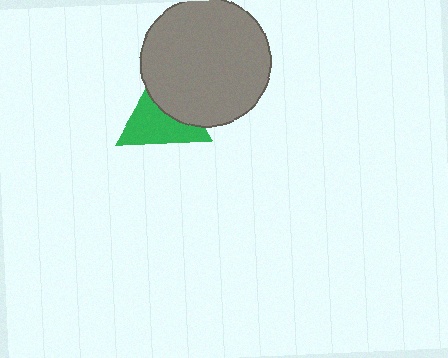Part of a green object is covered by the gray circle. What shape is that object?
It is a triangle.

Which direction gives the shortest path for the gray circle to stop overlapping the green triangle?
Moving toward the upper-right gives the shortest separation.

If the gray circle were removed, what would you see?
You would see the complete green triangle.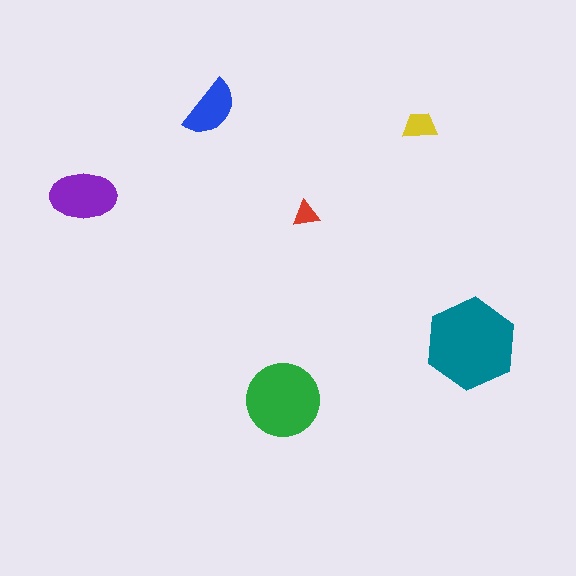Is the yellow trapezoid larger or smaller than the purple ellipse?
Smaller.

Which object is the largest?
The teal hexagon.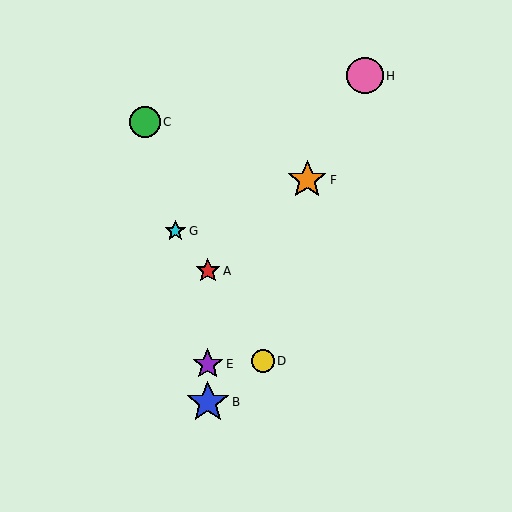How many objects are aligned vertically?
3 objects (A, B, E) are aligned vertically.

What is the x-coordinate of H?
Object H is at x≈365.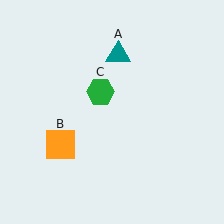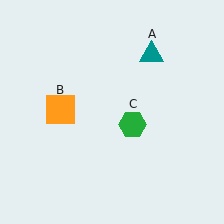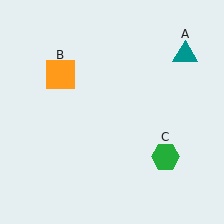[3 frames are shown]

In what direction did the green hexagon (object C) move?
The green hexagon (object C) moved down and to the right.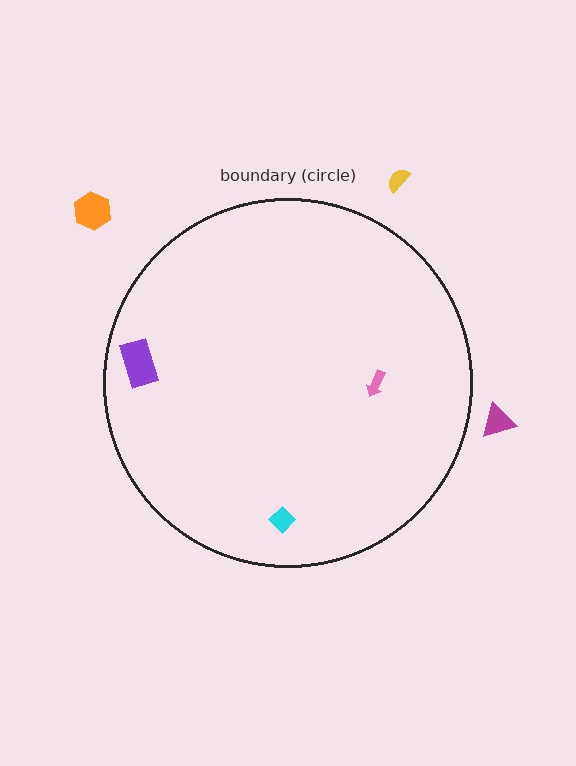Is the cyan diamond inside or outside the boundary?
Inside.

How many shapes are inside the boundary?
3 inside, 3 outside.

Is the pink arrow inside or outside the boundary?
Inside.